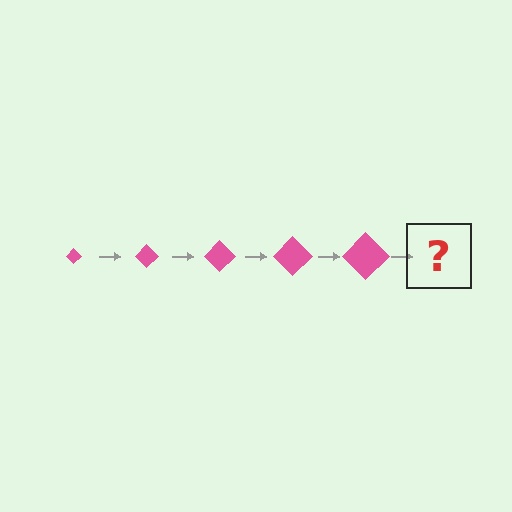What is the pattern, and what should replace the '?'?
The pattern is that the diamond gets progressively larger each step. The '?' should be a pink diamond, larger than the previous one.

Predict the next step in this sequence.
The next step is a pink diamond, larger than the previous one.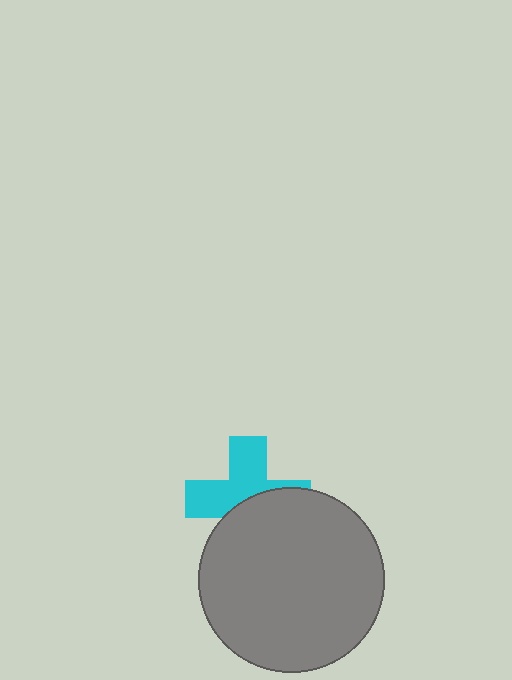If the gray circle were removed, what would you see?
You would see the complete cyan cross.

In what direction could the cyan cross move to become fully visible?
The cyan cross could move up. That would shift it out from behind the gray circle entirely.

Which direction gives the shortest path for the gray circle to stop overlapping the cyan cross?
Moving down gives the shortest separation.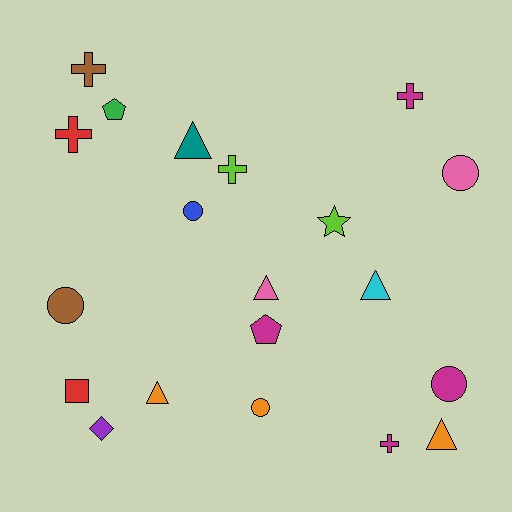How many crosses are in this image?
There are 5 crosses.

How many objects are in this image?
There are 20 objects.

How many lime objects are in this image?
There are 2 lime objects.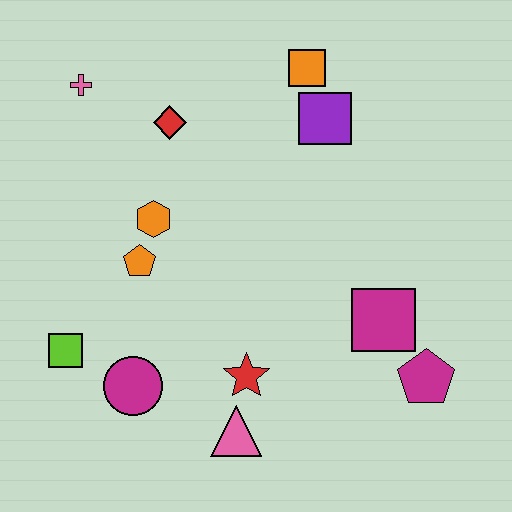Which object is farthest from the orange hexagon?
The magenta pentagon is farthest from the orange hexagon.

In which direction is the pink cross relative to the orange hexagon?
The pink cross is above the orange hexagon.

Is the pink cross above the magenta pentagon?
Yes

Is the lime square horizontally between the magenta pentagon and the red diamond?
No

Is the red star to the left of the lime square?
No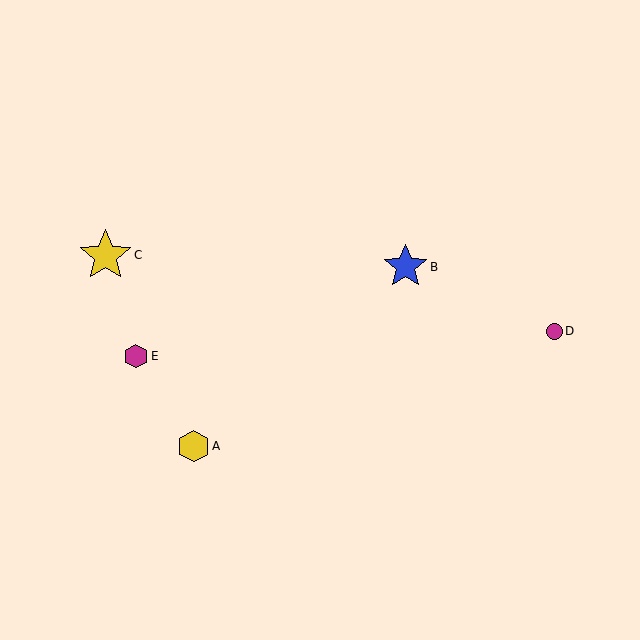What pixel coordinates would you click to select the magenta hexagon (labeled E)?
Click at (136, 356) to select the magenta hexagon E.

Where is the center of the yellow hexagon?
The center of the yellow hexagon is at (194, 446).